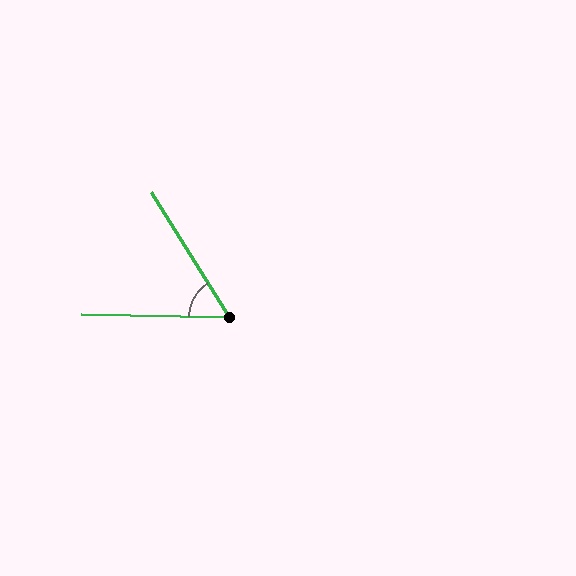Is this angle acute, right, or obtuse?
It is acute.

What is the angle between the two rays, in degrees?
Approximately 57 degrees.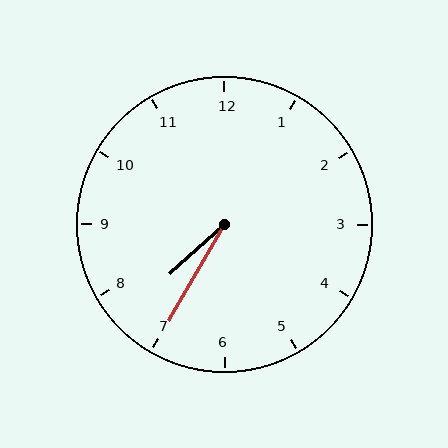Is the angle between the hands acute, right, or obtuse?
It is acute.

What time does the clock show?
7:35.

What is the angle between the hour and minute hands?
Approximately 18 degrees.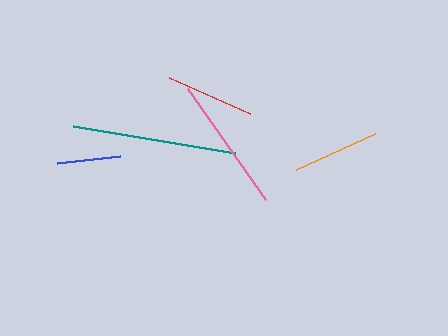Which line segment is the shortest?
The blue line is the shortest at approximately 64 pixels.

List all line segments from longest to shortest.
From longest to shortest: teal, pink, red, orange, blue.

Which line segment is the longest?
The teal line is the longest at approximately 164 pixels.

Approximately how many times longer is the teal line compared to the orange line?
The teal line is approximately 1.9 times the length of the orange line.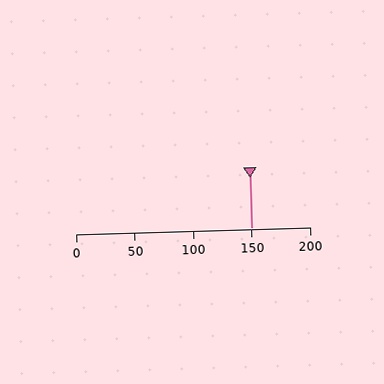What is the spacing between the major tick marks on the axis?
The major ticks are spaced 50 apart.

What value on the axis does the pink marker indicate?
The marker indicates approximately 150.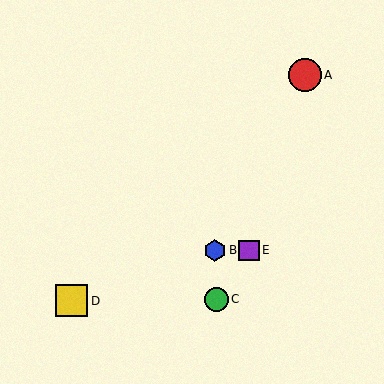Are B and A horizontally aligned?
No, B is at y≈250 and A is at y≈75.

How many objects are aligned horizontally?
2 objects (B, E) are aligned horizontally.